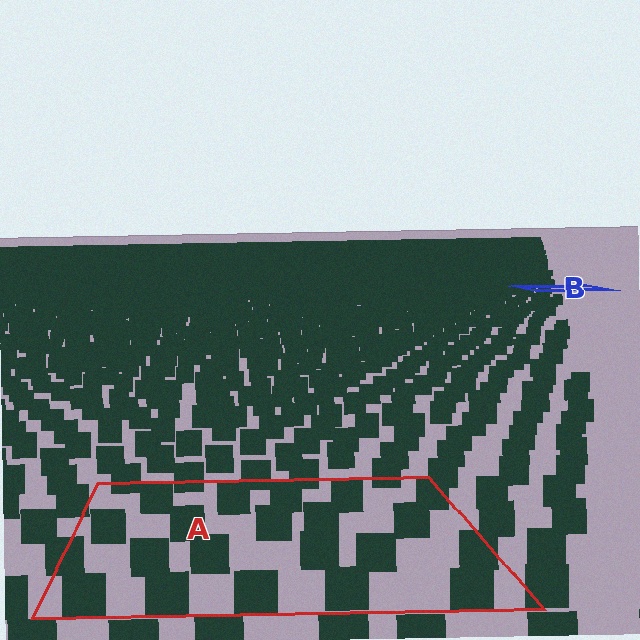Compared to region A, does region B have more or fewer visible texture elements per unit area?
Region B has more texture elements per unit area — they are packed more densely because it is farther away.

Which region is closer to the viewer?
Region A is closer. The texture elements there are larger and more spread out.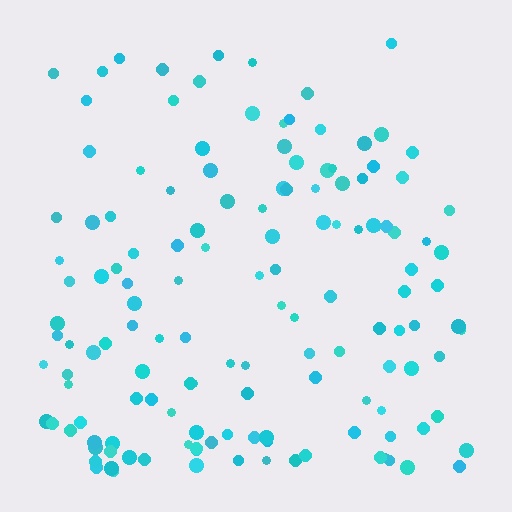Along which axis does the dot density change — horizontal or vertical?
Vertical.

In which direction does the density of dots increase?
From top to bottom, with the bottom side densest.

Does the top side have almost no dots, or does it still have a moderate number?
Still a moderate number, just noticeably fewer than the bottom.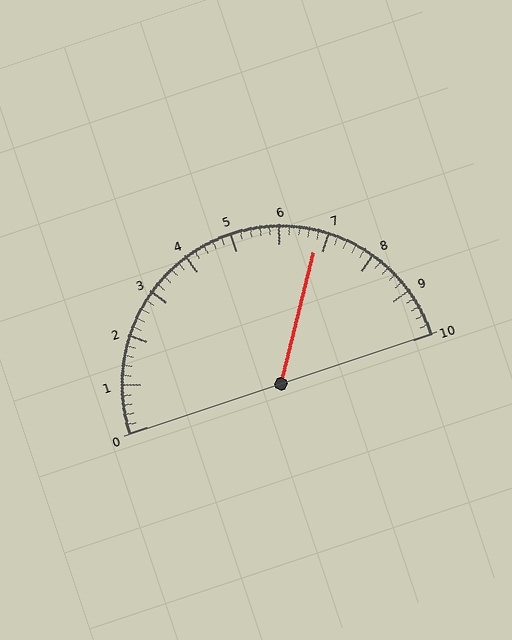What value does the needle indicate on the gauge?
The needle indicates approximately 6.8.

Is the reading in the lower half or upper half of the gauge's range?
The reading is in the upper half of the range (0 to 10).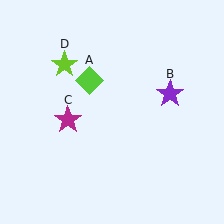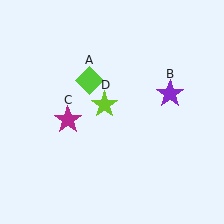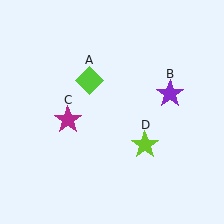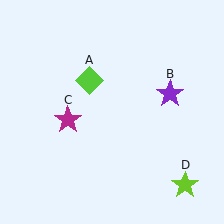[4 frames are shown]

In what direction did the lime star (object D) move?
The lime star (object D) moved down and to the right.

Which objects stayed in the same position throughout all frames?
Lime diamond (object A) and purple star (object B) and magenta star (object C) remained stationary.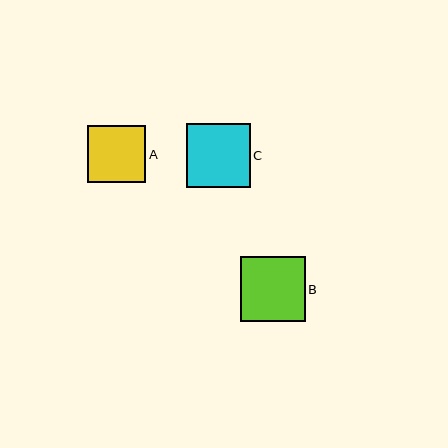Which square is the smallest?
Square A is the smallest with a size of approximately 58 pixels.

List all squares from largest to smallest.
From largest to smallest: B, C, A.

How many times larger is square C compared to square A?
Square C is approximately 1.1 times the size of square A.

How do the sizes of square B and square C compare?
Square B and square C are approximately the same size.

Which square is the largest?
Square B is the largest with a size of approximately 65 pixels.